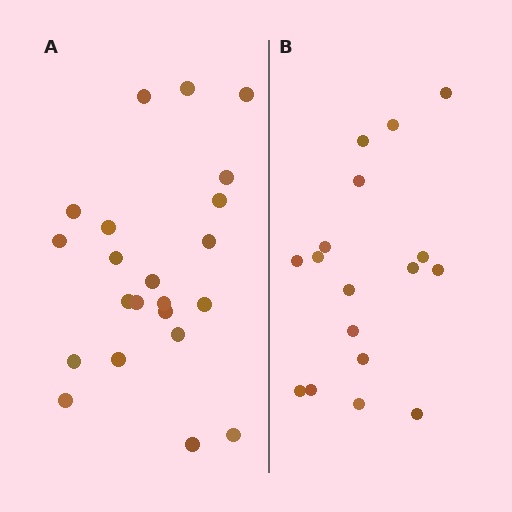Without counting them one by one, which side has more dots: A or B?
Region A (the left region) has more dots.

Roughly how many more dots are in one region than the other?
Region A has about 5 more dots than region B.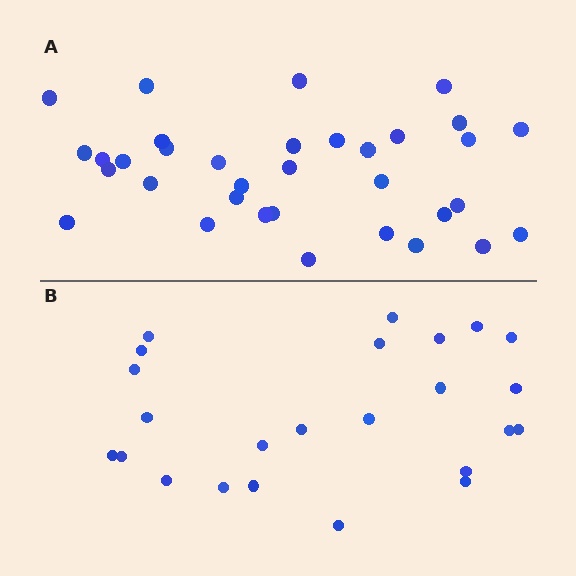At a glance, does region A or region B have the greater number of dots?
Region A (the top region) has more dots.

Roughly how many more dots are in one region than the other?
Region A has roughly 10 or so more dots than region B.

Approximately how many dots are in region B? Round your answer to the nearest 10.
About 20 dots. (The exact count is 24, which rounds to 20.)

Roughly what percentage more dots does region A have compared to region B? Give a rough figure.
About 40% more.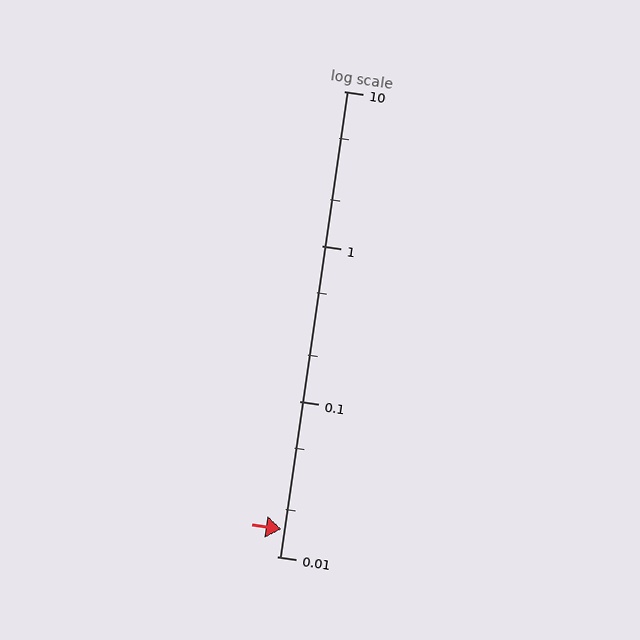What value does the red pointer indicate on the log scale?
The pointer indicates approximately 0.015.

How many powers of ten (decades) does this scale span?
The scale spans 3 decades, from 0.01 to 10.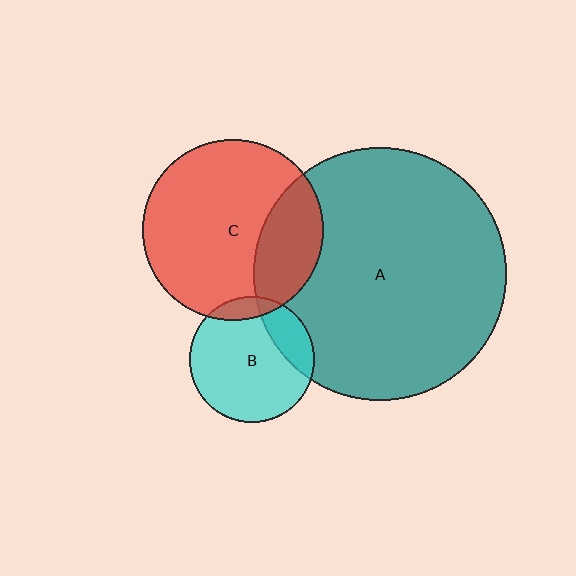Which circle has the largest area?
Circle A (teal).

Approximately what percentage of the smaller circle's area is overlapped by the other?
Approximately 10%.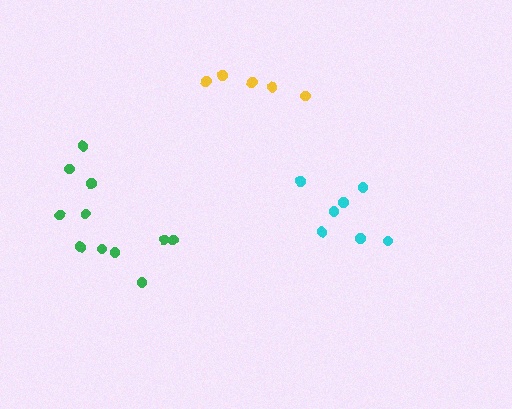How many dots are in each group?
Group 1: 5 dots, Group 2: 11 dots, Group 3: 7 dots (23 total).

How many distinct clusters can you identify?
There are 3 distinct clusters.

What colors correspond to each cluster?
The clusters are colored: yellow, green, cyan.